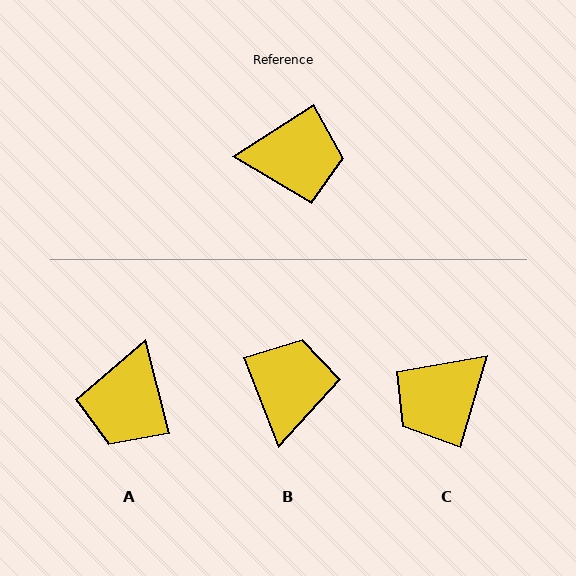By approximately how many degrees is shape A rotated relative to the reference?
Approximately 109 degrees clockwise.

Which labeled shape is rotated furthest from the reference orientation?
C, about 139 degrees away.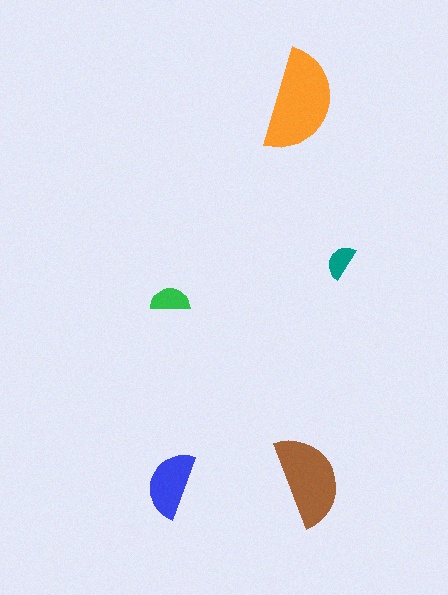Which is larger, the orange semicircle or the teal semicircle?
The orange one.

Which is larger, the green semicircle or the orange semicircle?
The orange one.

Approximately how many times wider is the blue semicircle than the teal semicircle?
About 2 times wider.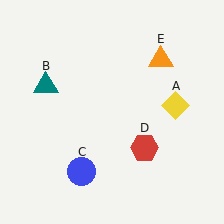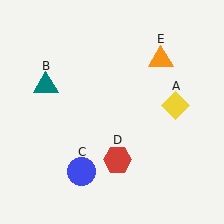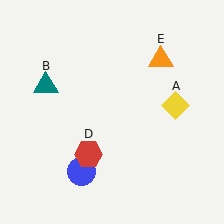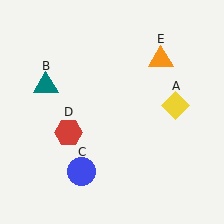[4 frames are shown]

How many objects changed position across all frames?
1 object changed position: red hexagon (object D).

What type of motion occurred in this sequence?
The red hexagon (object D) rotated clockwise around the center of the scene.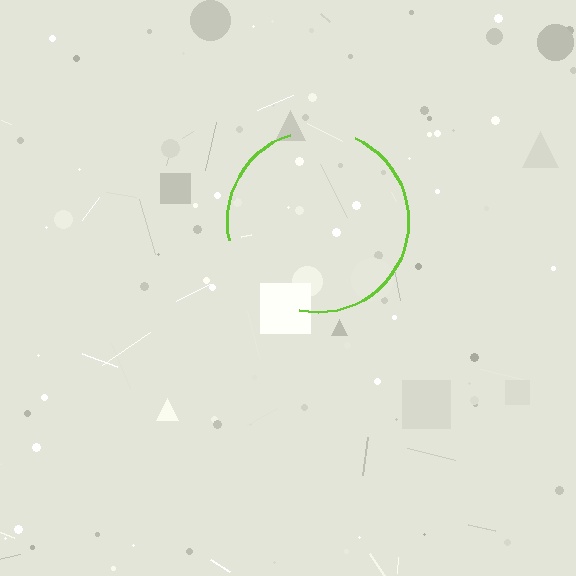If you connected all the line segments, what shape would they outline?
They would outline a circle.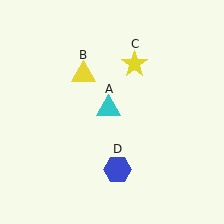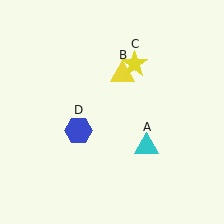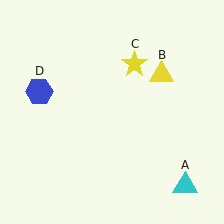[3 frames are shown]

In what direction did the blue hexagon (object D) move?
The blue hexagon (object D) moved up and to the left.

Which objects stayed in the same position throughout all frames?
Yellow star (object C) remained stationary.